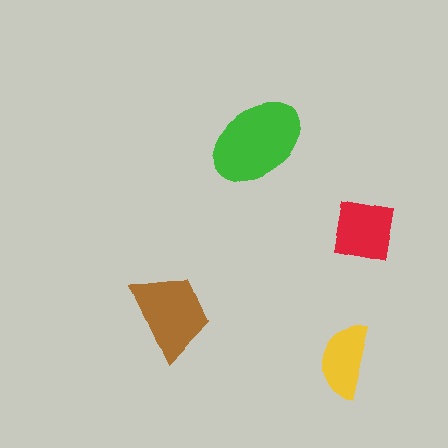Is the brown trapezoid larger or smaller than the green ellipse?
Smaller.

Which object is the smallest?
The yellow semicircle.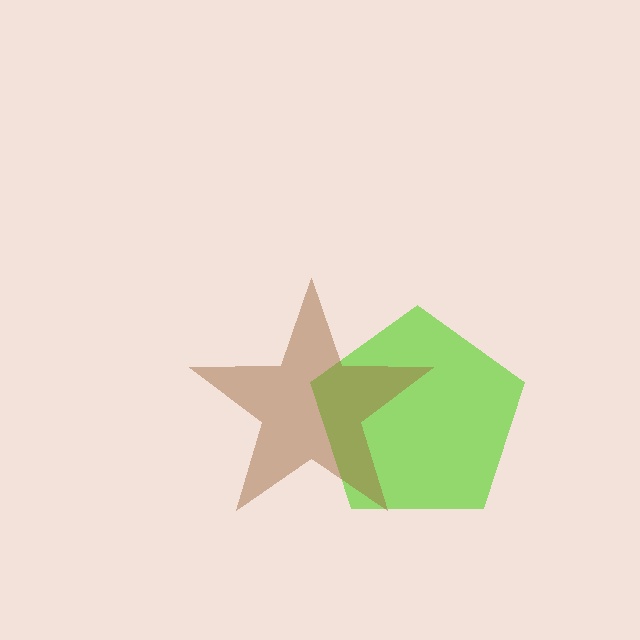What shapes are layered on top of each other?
The layered shapes are: a lime pentagon, a brown star.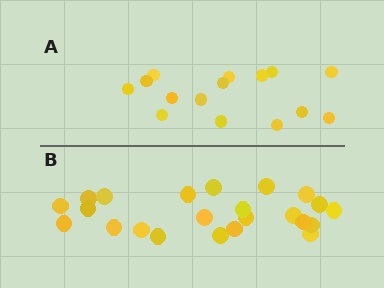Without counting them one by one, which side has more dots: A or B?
Region B (the bottom region) has more dots.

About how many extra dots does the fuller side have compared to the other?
Region B has roughly 8 or so more dots than region A.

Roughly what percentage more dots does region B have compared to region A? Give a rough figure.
About 55% more.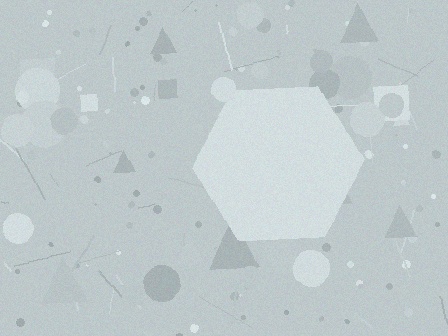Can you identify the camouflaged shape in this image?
The camouflaged shape is a hexagon.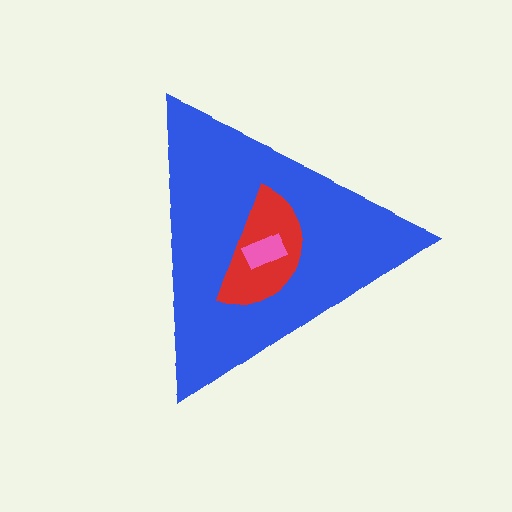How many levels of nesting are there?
3.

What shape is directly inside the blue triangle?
The red semicircle.